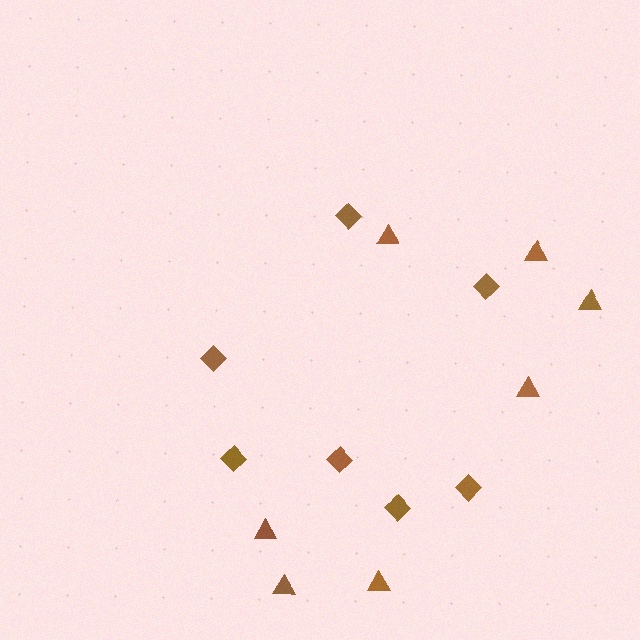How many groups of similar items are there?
There are 2 groups: one group of triangles (7) and one group of diamonds (7).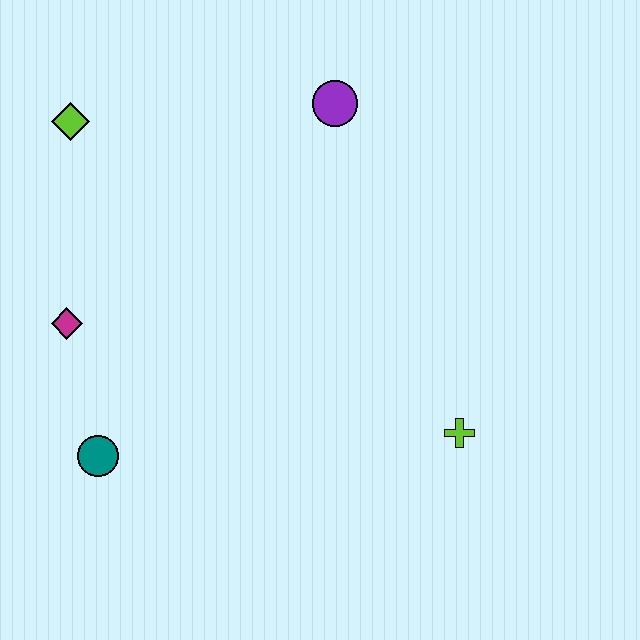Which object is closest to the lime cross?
The purple circle is closest to the lime cross.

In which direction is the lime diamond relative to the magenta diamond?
The lime diamond is above the magenta diamond.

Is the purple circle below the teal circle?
No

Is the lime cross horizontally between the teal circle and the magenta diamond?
No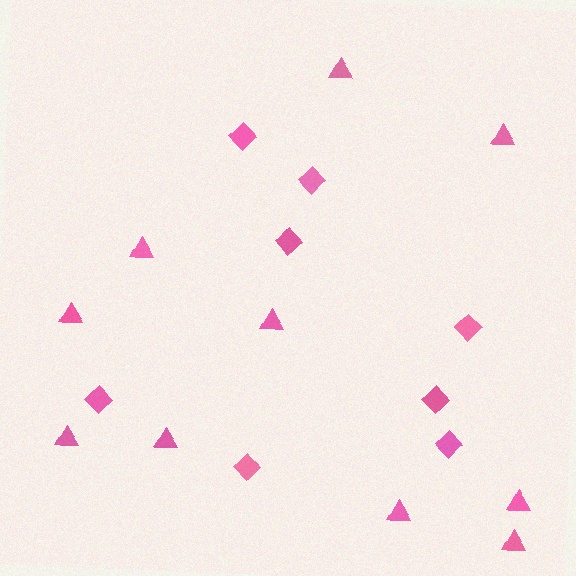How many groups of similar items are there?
There are 2 groups: one group of triangles (10) and one group of diamonds (8).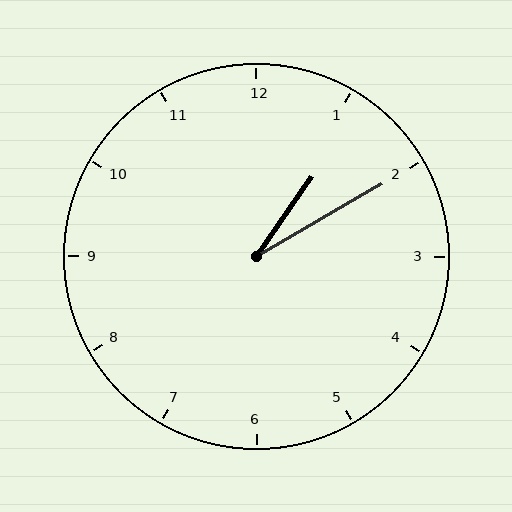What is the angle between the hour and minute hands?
Approximately 25 degrees.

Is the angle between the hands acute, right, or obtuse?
It is acute.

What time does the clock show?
1:10.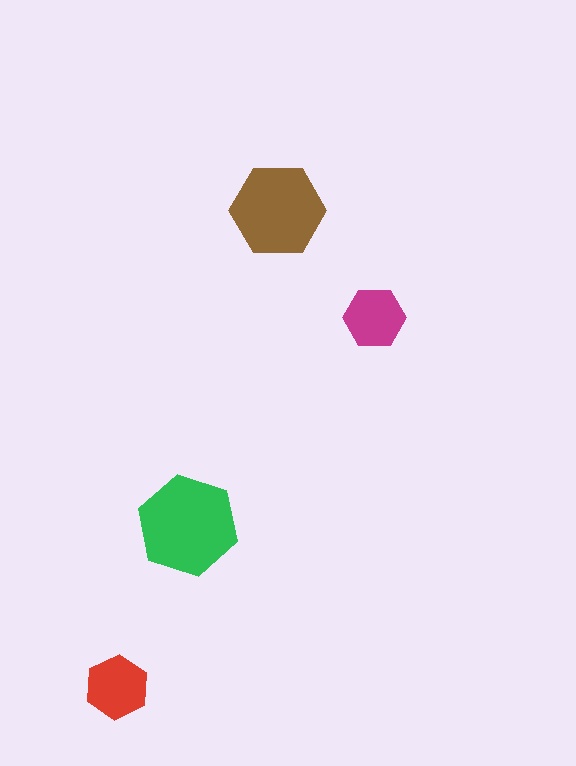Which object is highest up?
The brown hexagon is topmost.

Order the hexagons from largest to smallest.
the green one, the brown one, the red one, the magenta one.